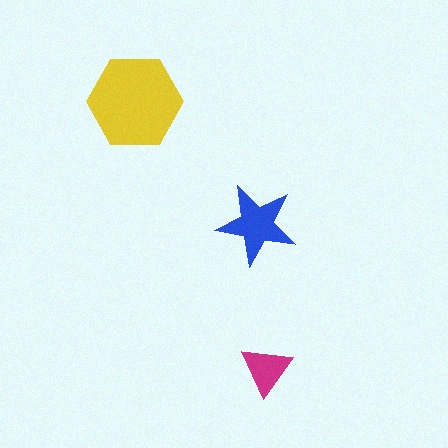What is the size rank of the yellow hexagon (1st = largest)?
1st.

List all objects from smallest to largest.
The magenta triangle, the blue star, the yellow hexagon.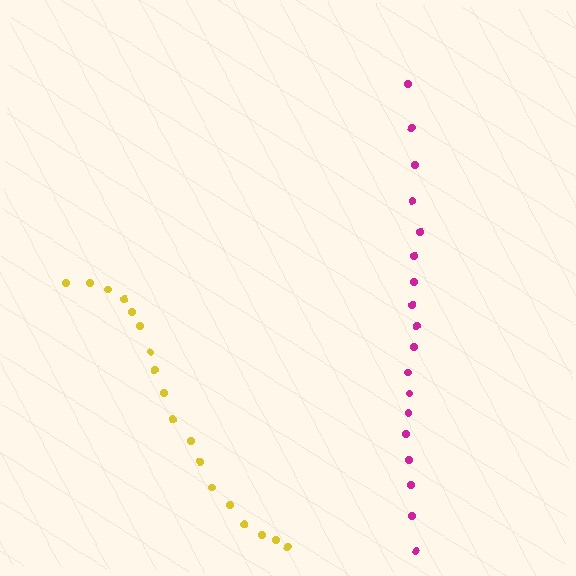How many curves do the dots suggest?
There are 2 distinct paths.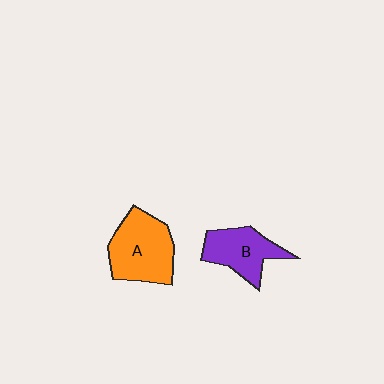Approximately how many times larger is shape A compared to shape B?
Approximately 1.3 times.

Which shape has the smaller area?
Shape B (purple).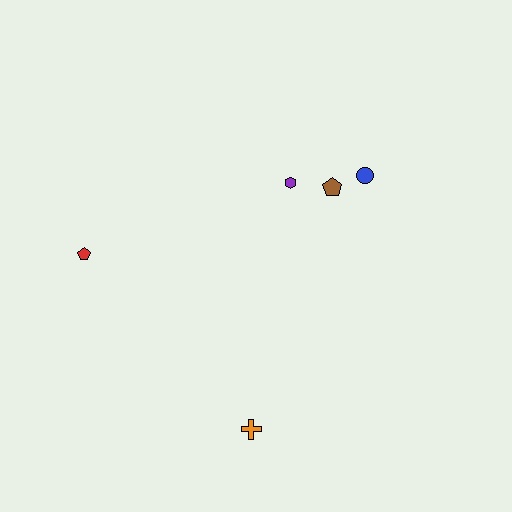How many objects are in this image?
There are 5 objects.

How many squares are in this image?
There are no squares.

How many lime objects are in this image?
There are no lime objects.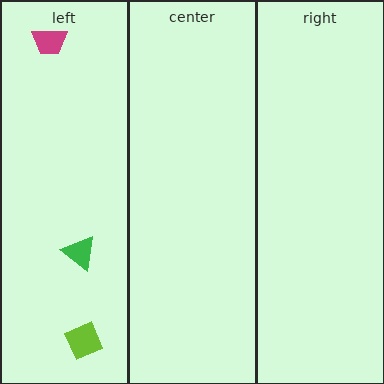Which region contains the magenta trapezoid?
The left region.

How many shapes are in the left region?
3.